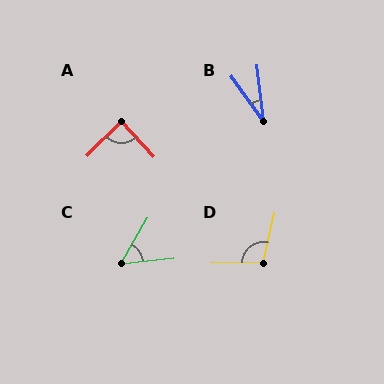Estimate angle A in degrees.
Approximately 87 degrees.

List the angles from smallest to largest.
B (29°), C (55°), A (87°), D (102°).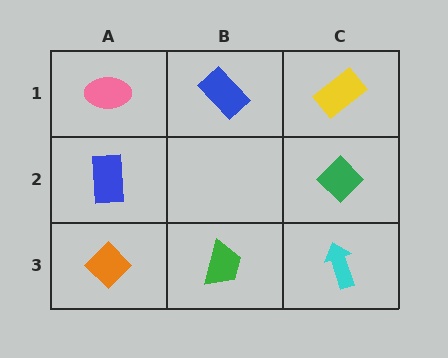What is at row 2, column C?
A green diamond.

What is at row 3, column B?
A green trapezoid.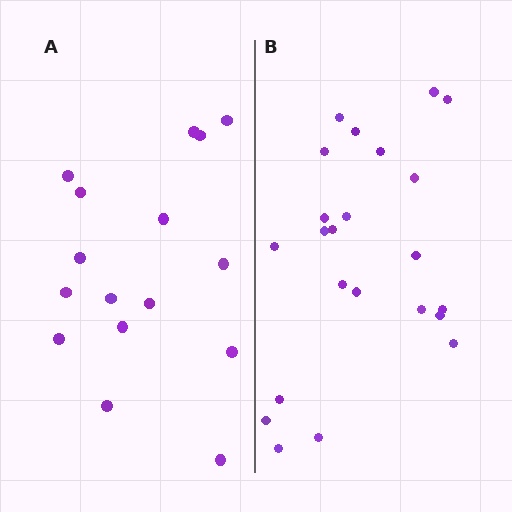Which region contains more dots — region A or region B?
Region B (the right region) has more dots.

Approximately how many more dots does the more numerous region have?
Region B has roughly 8 or so more dots than region A.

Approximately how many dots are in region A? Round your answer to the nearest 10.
About 20 dots. (The exact count is 16, which rounds to 20.)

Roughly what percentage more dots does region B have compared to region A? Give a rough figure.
About 45% more.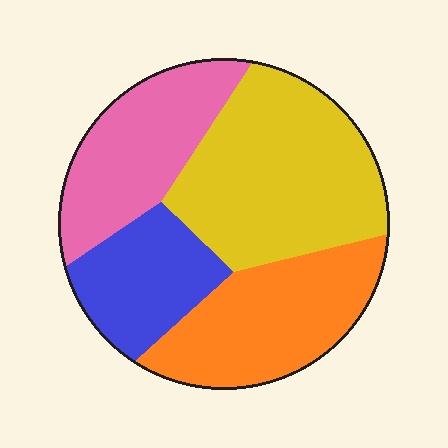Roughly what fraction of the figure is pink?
Pink covers around 20% of the figure.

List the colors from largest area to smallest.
From largest to smallest: yellow, orange, pink, blue.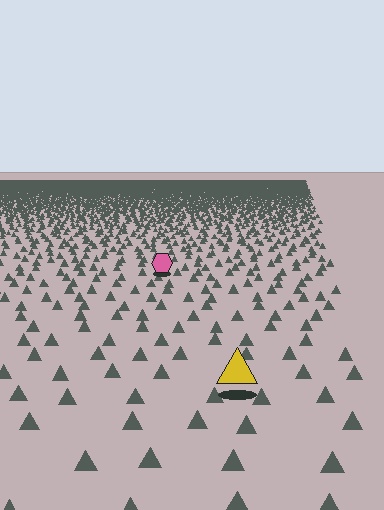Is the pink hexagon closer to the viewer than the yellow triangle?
No. The yellow triangle is closer — you can tell from the texture gradient: the ground texture is coarser near it.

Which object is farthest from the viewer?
The pink hexagon is farthest from the viewer. It appears smaller and the ground texture around it is denser.